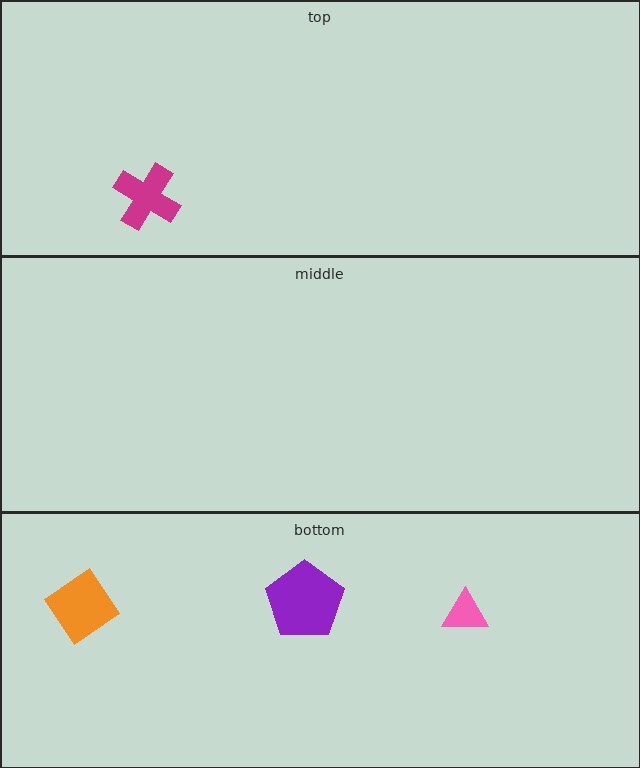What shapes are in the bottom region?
The orange diamond, the purple pentagon, the pink triangle.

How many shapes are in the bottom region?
3.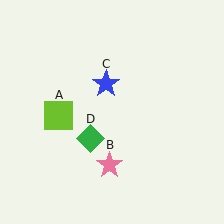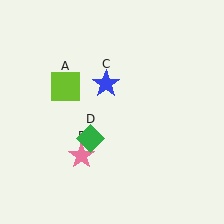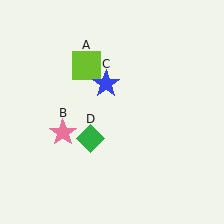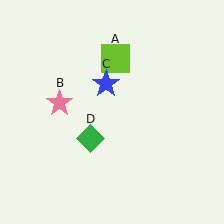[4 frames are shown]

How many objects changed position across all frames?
2 objects changed position: lime square (object A), pink star (object B).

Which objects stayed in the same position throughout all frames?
Blue star (object C) and green diamond (object D) remained stationary.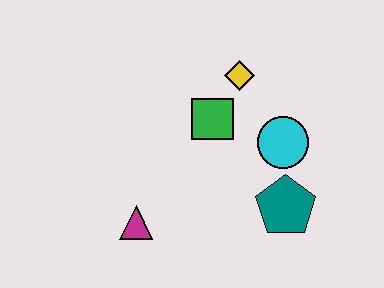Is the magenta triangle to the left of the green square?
Yes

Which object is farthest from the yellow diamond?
The magenta triangle is farthest from the yellow diamond.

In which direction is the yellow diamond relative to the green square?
The yellow diamond is above the green square.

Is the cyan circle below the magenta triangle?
No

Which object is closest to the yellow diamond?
The green square is closest to the yellow diamond.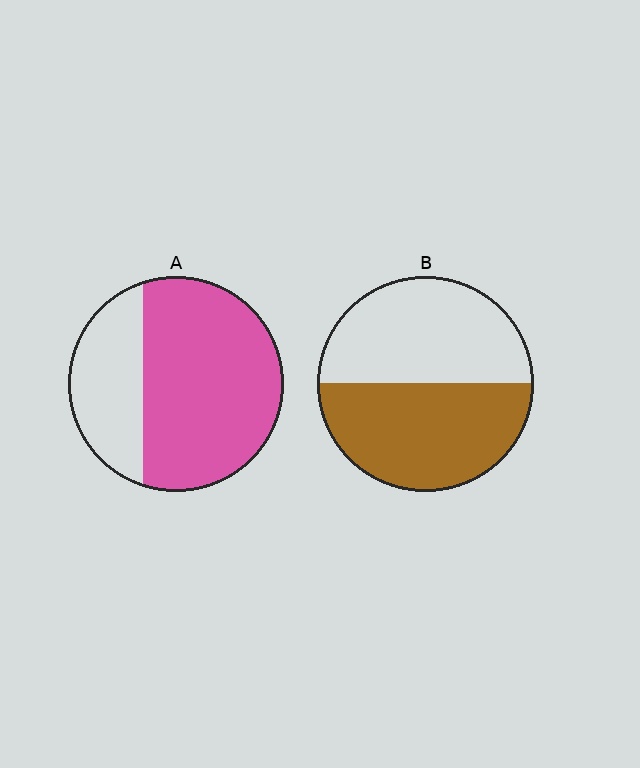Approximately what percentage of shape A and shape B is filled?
A is approximately 70% and B is approximately 50%.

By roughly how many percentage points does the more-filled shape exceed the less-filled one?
By roughly 20 percentage points (A over B).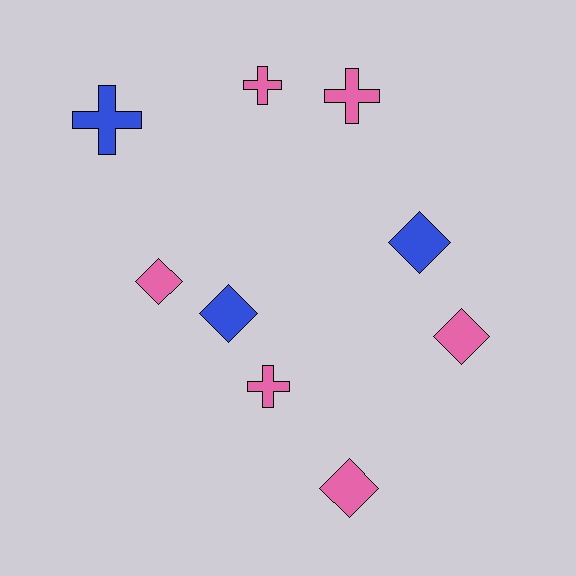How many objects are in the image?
There are 9 objects.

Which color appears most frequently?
Pink, with 6 objects.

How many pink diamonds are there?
There are 3 pink diamonds.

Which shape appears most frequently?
Diamond, with 5 objects.